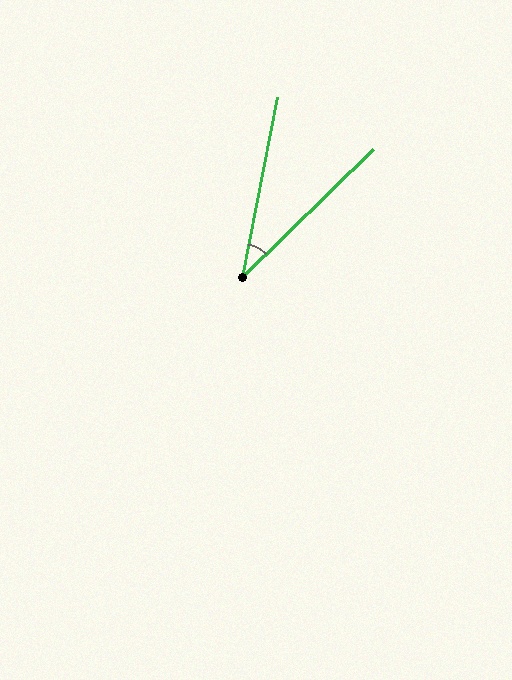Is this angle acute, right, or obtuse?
It is acute.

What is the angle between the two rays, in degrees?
Approximately 35 degrees.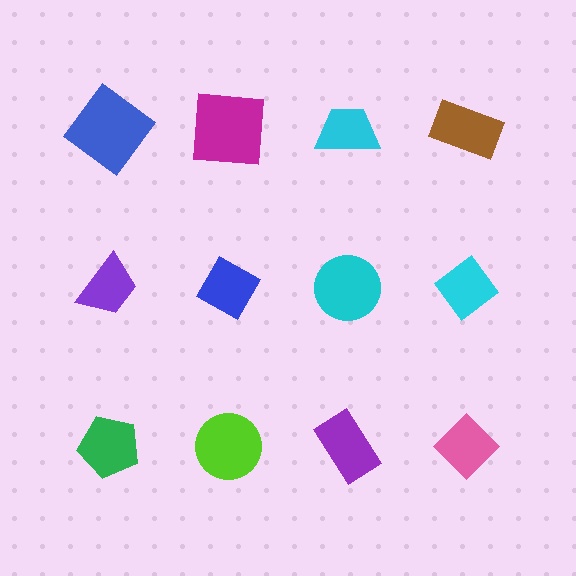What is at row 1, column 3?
A cyan trapezoid.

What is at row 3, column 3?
A purple rectangle.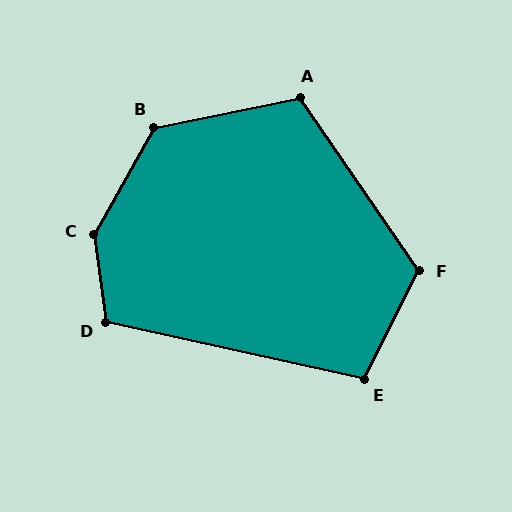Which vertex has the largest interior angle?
C, at approximately 142 degrees.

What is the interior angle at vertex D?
Approximately 111 degrees (obtuse).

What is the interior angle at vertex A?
Approximately 113 degrees (obtuse).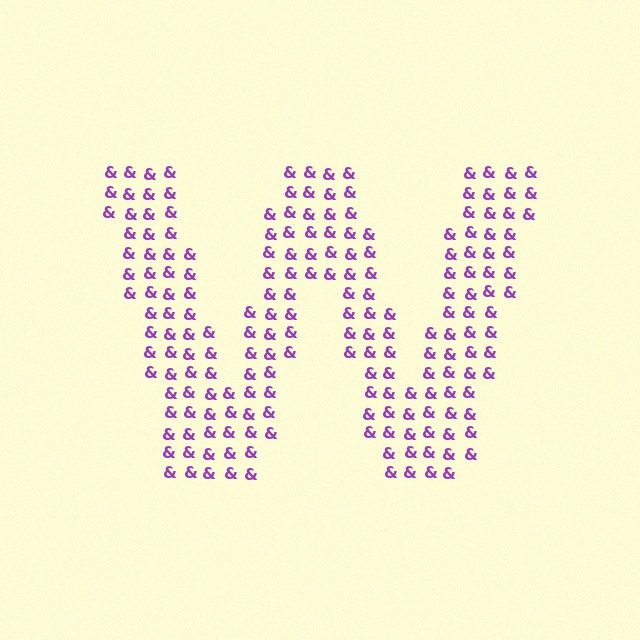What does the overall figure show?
The overall figure shows the letter W.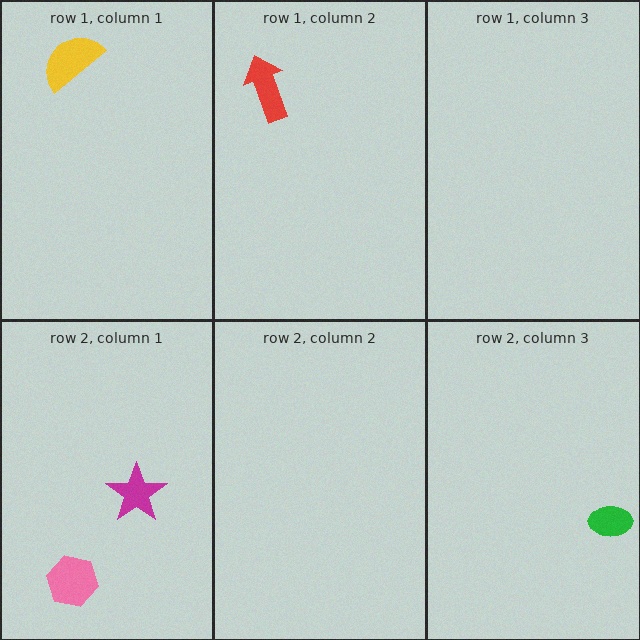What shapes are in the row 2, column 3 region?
The green ellipse.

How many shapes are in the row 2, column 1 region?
2.